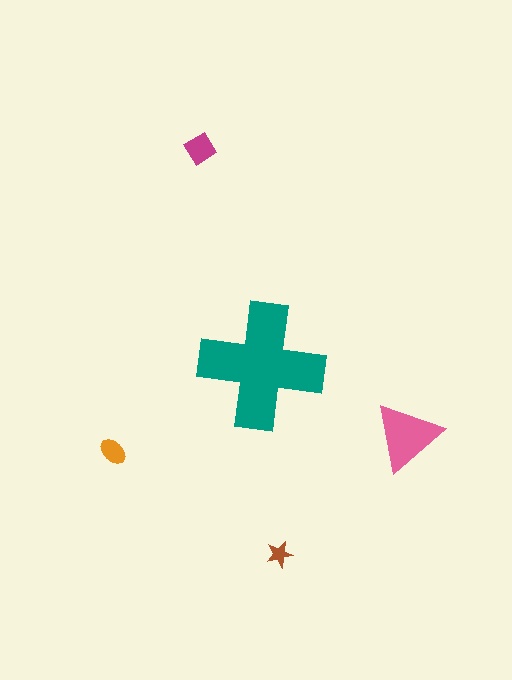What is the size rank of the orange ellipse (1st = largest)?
4th.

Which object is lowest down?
The brown star is bottommost.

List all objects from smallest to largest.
The brown star, the orange ellipse, the magenta diamond, the pink triangle, the teal cross.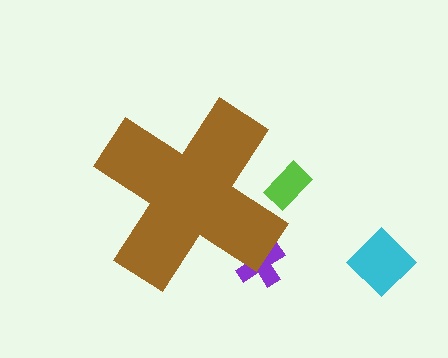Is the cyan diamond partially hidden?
No, the cyan diamond is fully visible.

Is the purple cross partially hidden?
Yes, the purple cross is partially hidden behind the brown cross.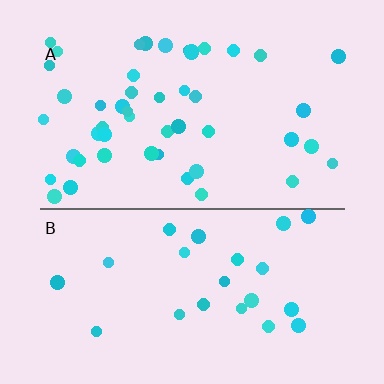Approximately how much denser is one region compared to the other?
Approximately 2.0× — region A over region B.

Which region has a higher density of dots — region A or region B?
A (the top).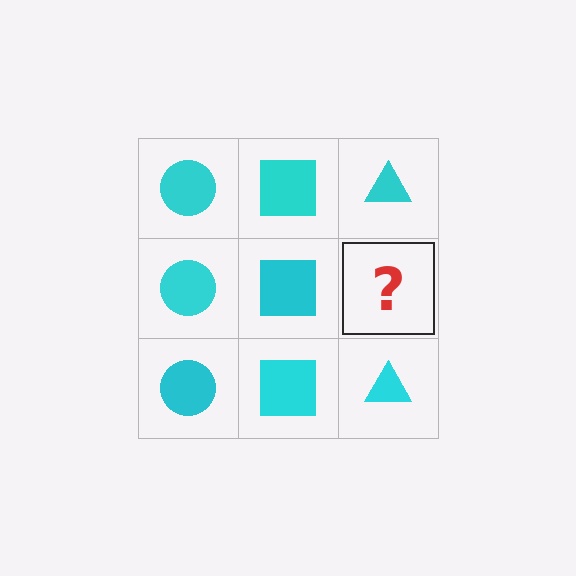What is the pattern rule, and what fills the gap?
The rule is that each column has a consistent shape. The gap should be filled with a cyan triangle.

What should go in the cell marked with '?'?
The missing cell should contain a cyan triangle.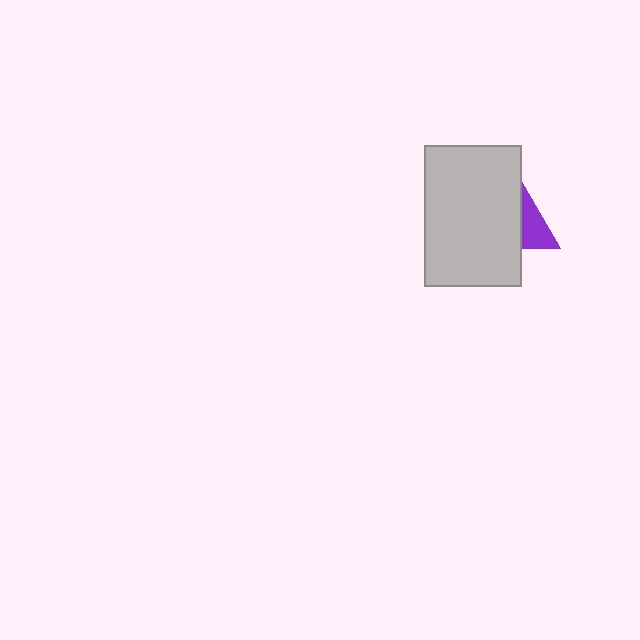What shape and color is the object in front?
The object in front is a light gray rectangle.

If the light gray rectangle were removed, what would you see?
You would see the complete purple triangle.